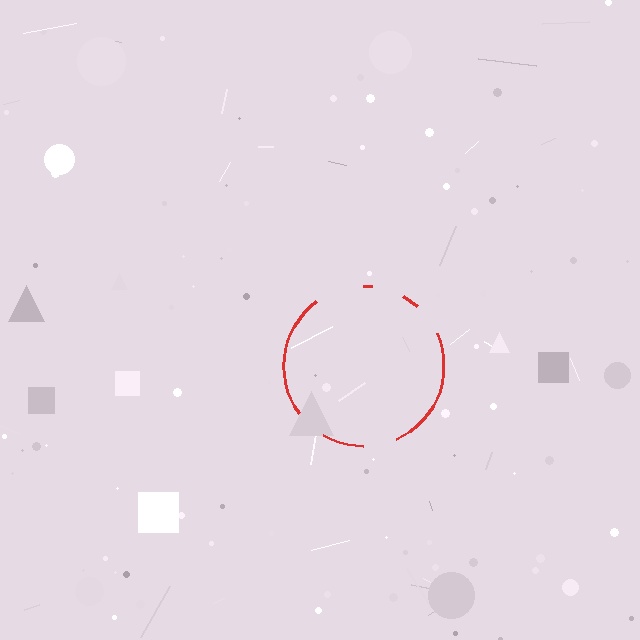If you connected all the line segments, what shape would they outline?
They would outline a circle.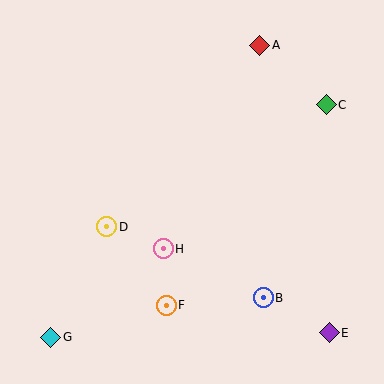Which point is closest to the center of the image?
Point H at (163, 249) is closest to the center.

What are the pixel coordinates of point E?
Point E is at (329, 333).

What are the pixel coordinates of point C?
Point C is at (326, 105).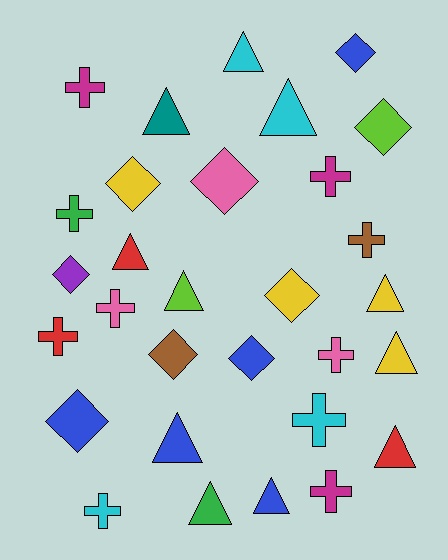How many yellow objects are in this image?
There are 4 yellow objects.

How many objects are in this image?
There are 30 objects.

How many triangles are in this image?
There are 11 triangles.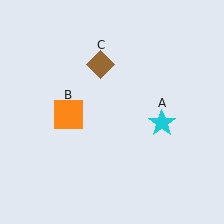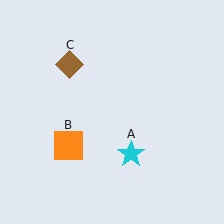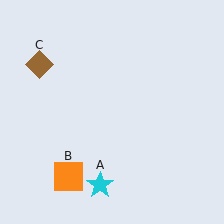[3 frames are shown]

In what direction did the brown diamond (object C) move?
The brown diamond (object C) moved left.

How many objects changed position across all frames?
3 objects changed position: cyan star (object A), orange square (object B), brown diamond (object C).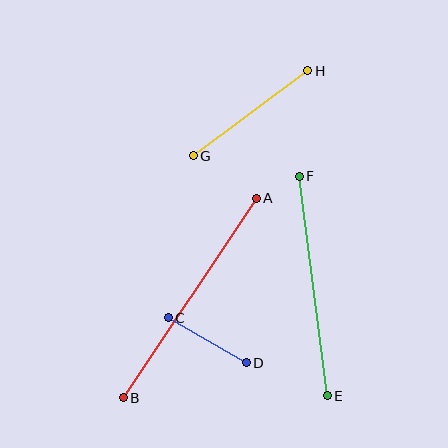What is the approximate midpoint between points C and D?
The midpoint is at approximately (207, 340) pixels.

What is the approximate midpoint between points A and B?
The midpoint is at approximately (190, 298) pixels.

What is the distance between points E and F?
The distance is approximately 221 pixels.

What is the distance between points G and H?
The distance is approximately 143 pixels.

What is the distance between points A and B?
The distance is approximately 240 pixels.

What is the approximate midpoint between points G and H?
The midpoint is at approximately (250, 113) pixels.